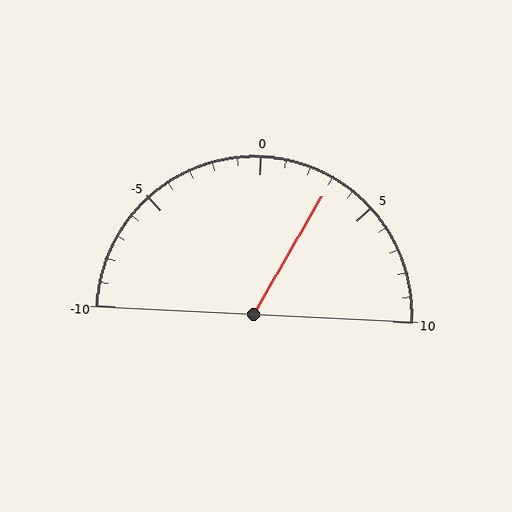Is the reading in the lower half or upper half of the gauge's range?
The reading is in the upper half of the range (-10 to 10).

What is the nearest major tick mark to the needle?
The nearest major tick mark is 5.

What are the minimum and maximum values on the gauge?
The gauge ranges from -10 to 10.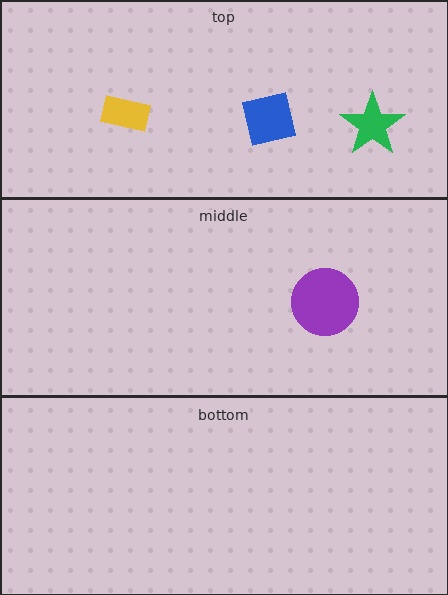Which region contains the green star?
The top region.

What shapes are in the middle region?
The purple circle.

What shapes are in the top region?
The yellow rectangle, the green star, the blue square.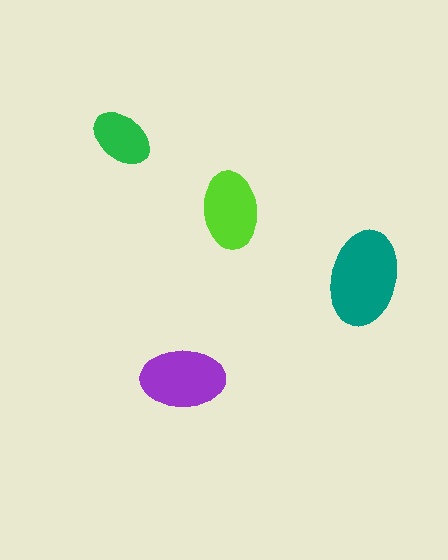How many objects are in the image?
There are 4 objects in the image.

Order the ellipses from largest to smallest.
the teal one, the purple one, the lime one, the green one.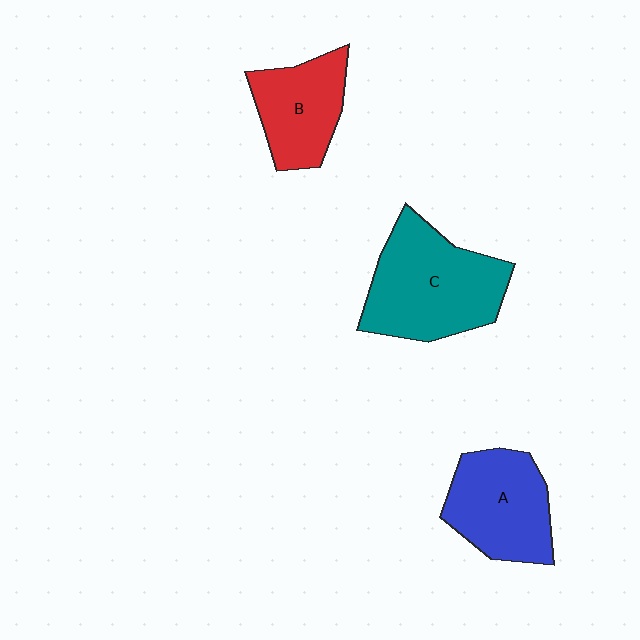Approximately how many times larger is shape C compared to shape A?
Approximately 1.3 times.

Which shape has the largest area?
Shape C (teal).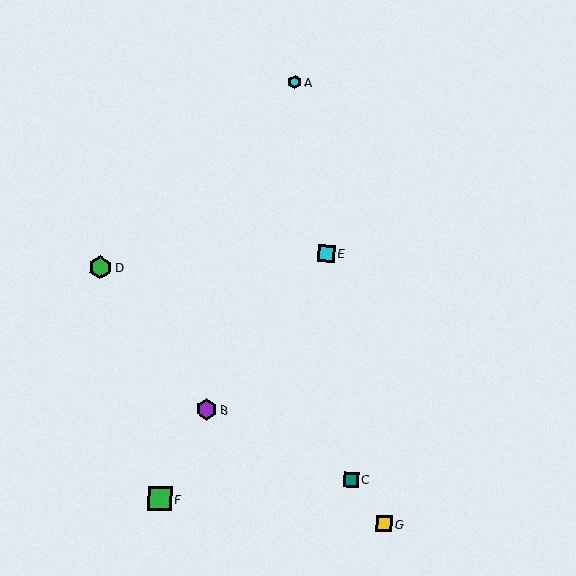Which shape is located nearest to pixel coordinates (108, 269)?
The green hexagon (labeled D) at (100, 268) is nearest to that location.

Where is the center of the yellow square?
The center of the yellow square is at (384, 524).